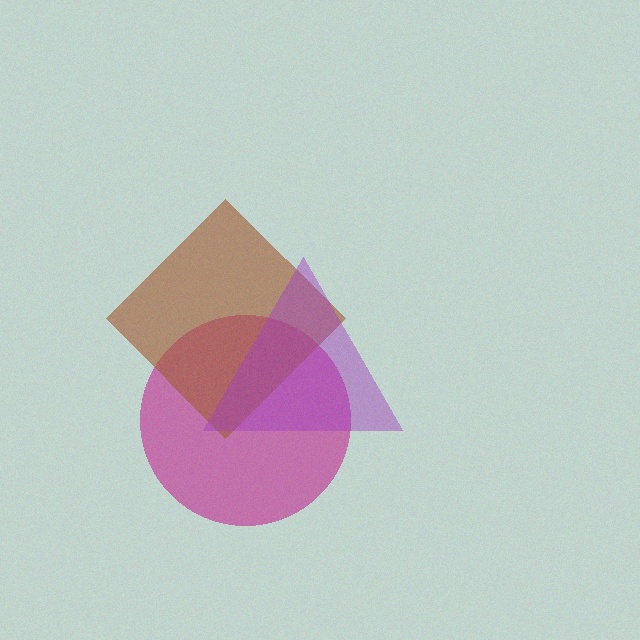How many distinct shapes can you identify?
There are 3 distinct shapes: a magenta circle, a brown diamond, a purple triangle.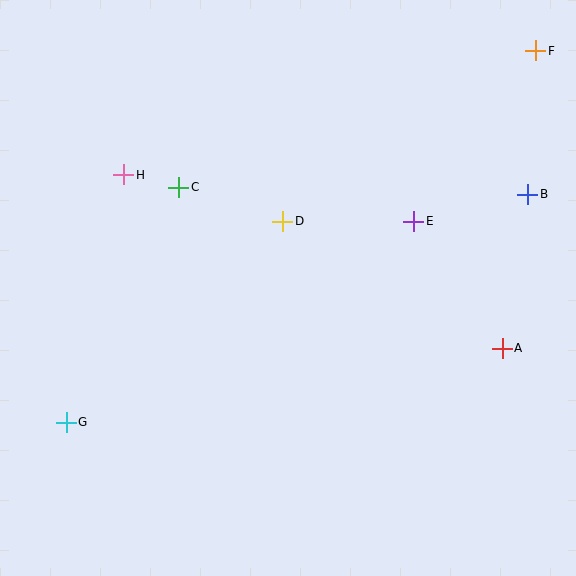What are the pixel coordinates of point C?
Point C is at (179, 187).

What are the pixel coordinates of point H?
Point H is at (124, 175).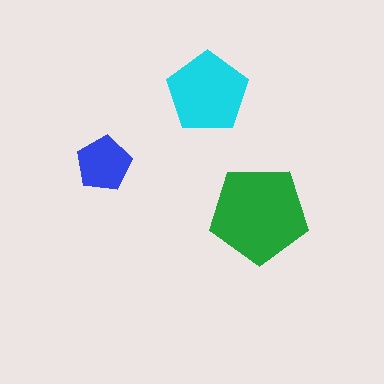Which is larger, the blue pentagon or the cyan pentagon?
The cyan one.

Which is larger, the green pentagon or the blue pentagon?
The green one.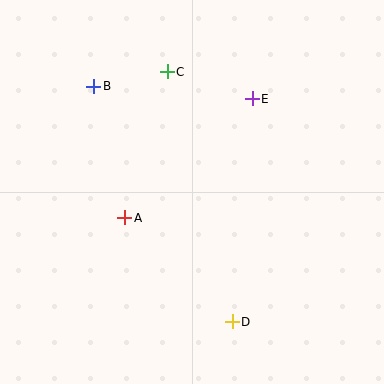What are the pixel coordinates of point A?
Point A is at (125, 218).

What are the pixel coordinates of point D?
Point D is at (232, 322).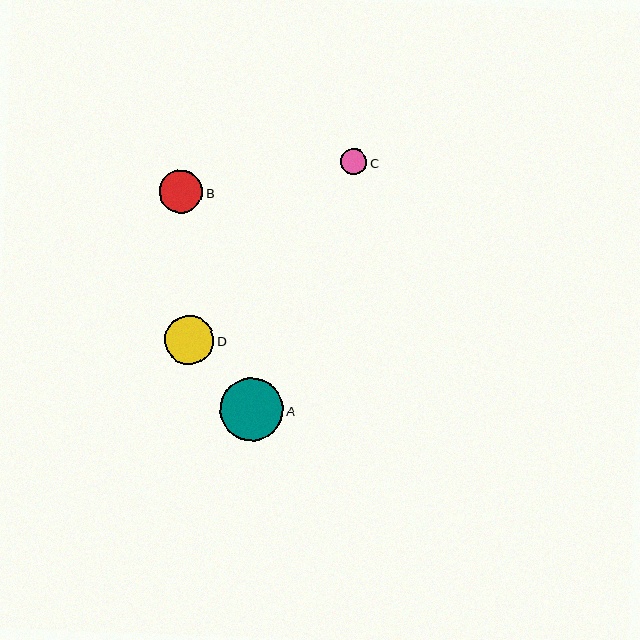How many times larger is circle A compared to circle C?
Circle A is approximately 2.4 times the size of circle C.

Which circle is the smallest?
Circle C is the smallest with a size of approximately 26 pixels.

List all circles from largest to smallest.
From largest to smallest: A, D, B, C.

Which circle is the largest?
Circle A is the largest with a size of approximately 63 pixels.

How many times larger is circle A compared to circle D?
Circle A is approximately 1.3 times the size of circle D.